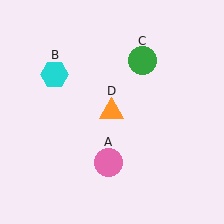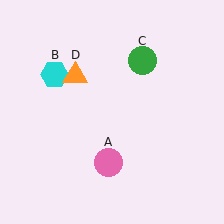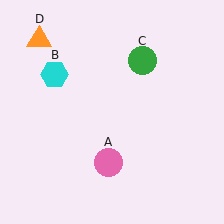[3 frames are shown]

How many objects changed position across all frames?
1 object changed position: orange triangle (object D).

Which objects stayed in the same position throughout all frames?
Pink circle (object A) and cyan hexagon (object B) and green circle (object C) remained stationary.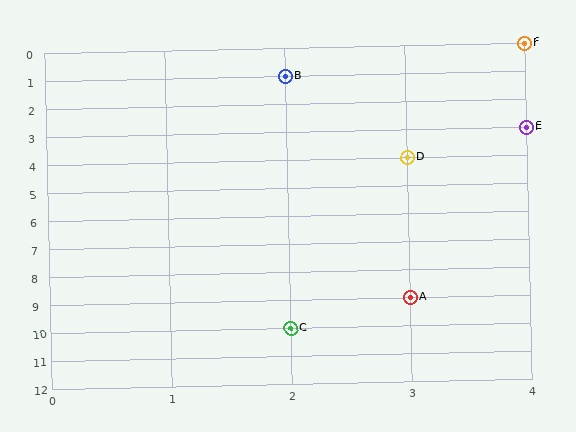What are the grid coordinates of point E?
Point E is at grid coordinates (4, 3).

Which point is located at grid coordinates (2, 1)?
Point B is at (2, 1).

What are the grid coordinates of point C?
Point C is at grid coordinates (2, 10).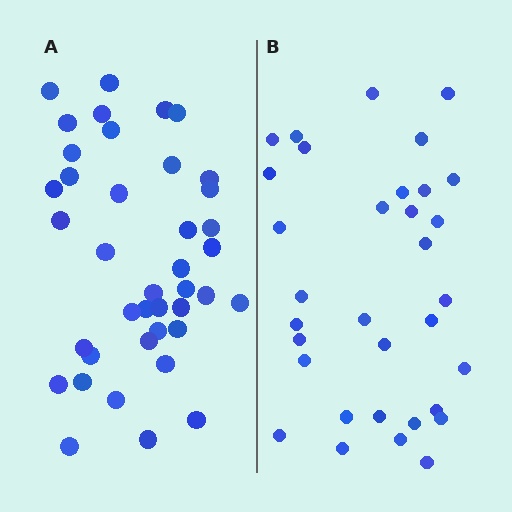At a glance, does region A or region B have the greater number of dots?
Region A (the left region) has more dots.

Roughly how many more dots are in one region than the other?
Region A has roughly 8 or so more dots than region B.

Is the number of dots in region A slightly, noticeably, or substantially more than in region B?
Region A has only slightly more — the two regions are fairly close. The ratio is roughly 1.2 to 1.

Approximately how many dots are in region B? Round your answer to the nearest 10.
About 30 dots. (The exact count is 33, which rounds to 30.)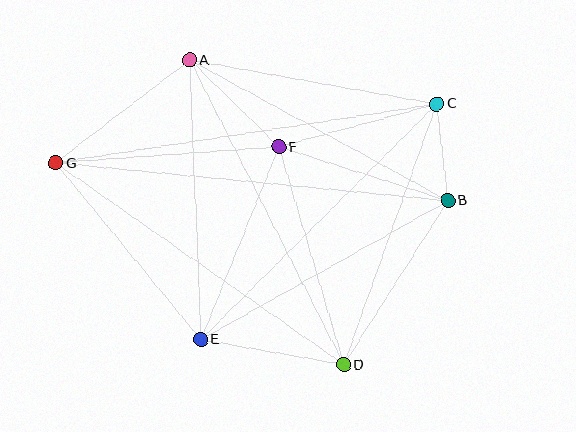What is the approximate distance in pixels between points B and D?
The distance between B and D is approximately 194 pixels.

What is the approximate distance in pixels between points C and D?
The distance between C and D is approximately 277 pixels.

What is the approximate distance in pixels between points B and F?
The distance between B and F is approximately 178 pixels.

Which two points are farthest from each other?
Points B and G are farthest from each other.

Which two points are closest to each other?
Points B and C are closest to each other.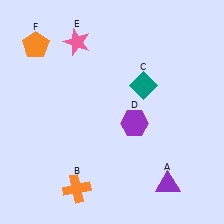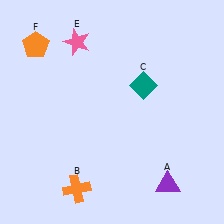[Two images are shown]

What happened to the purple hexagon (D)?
The purple hexagon (D) was removed in Image 2. It was in the bottom-right area of Image 1.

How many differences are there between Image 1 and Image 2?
There is 1 difference between the two images.